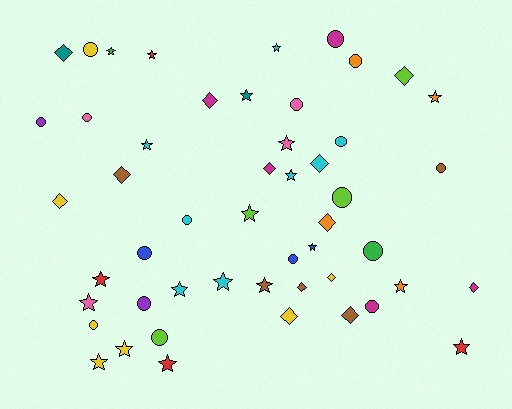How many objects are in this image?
There are 50 objects.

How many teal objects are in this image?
There are 2 teal objects.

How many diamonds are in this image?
There are 13 diamonds.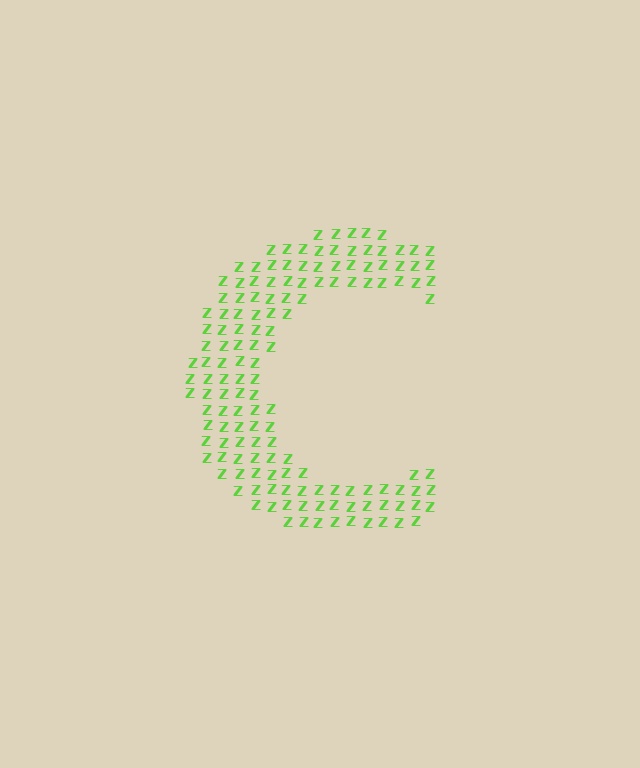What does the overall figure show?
The overall figure shows the letter C.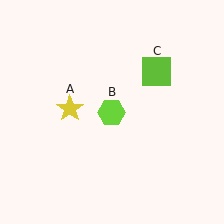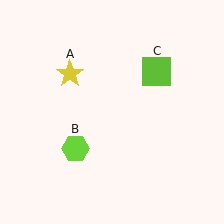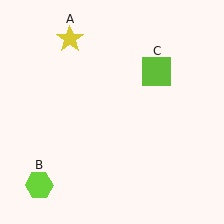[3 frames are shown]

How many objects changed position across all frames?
2 objects changed position: yellow star (object A), lime hexagon (object B).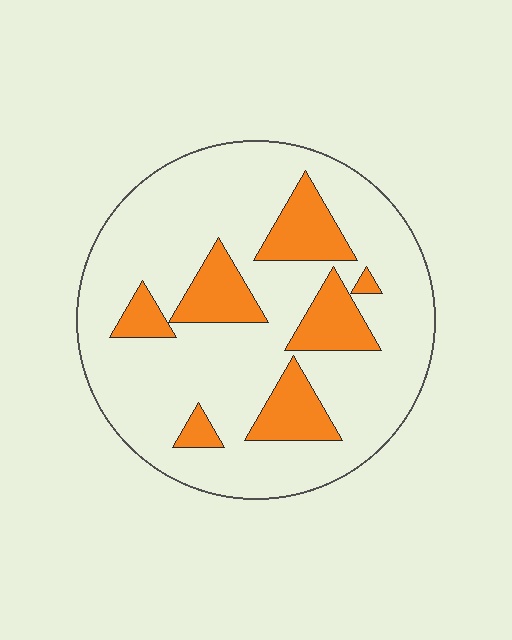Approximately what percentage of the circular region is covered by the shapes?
Approximately 20%.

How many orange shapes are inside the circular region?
7.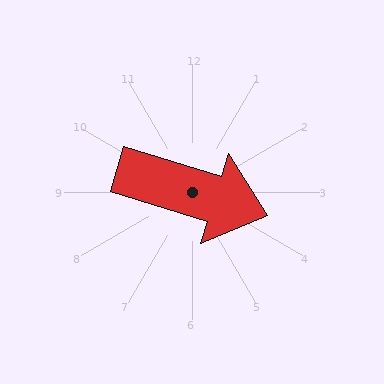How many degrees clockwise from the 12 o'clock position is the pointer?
Approximately 107 degrees.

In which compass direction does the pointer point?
East.